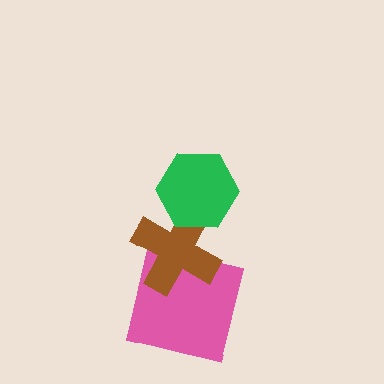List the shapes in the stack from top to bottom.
From top to bottom: the green hexagon, the brown cross, the pink square.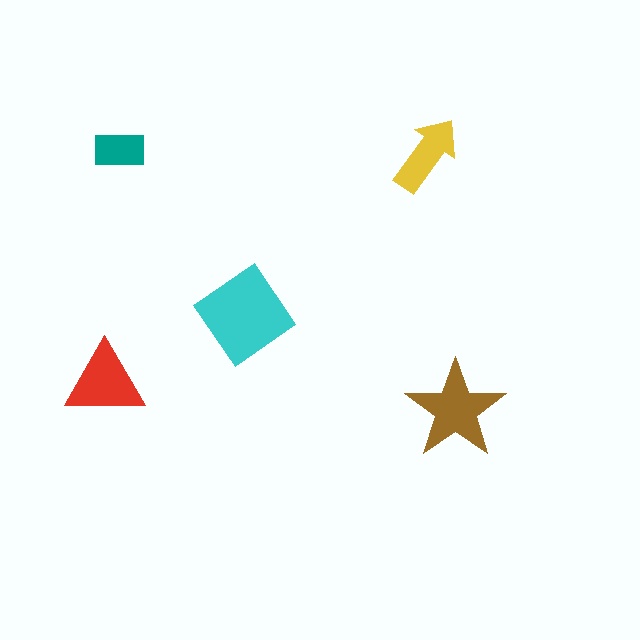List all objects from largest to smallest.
The cyan diamond, the brown star, the red triangle, the yellow arrow, the teal rectangle.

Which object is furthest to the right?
The brown star is rightmost.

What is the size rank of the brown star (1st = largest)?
2nd.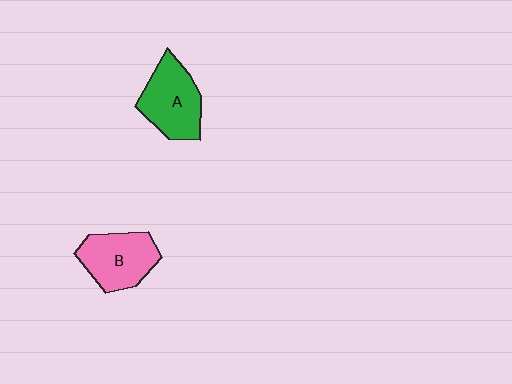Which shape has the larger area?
Shape A (green).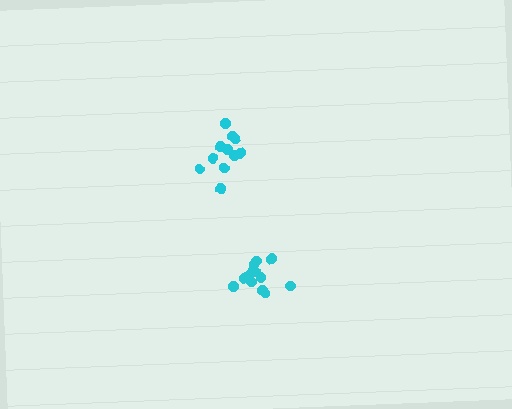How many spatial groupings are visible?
There are 2 spatial groupings.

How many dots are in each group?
Group 1: 11 dots, Group 2: 13 dots (24 total).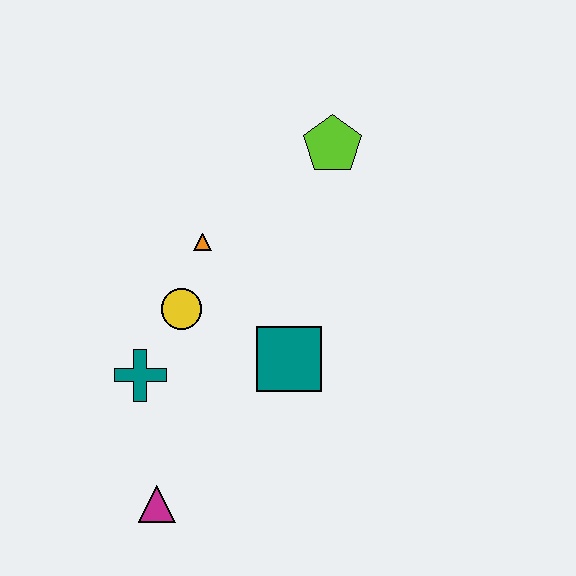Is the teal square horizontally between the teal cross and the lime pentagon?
Yes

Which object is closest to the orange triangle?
The yellow circle is closest to the orange triangle.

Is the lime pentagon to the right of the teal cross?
Yes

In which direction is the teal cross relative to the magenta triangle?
The teal cross is above the magenta triangle.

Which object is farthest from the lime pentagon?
The magenta triangle is farthest from the lime pentagon.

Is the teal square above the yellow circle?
No